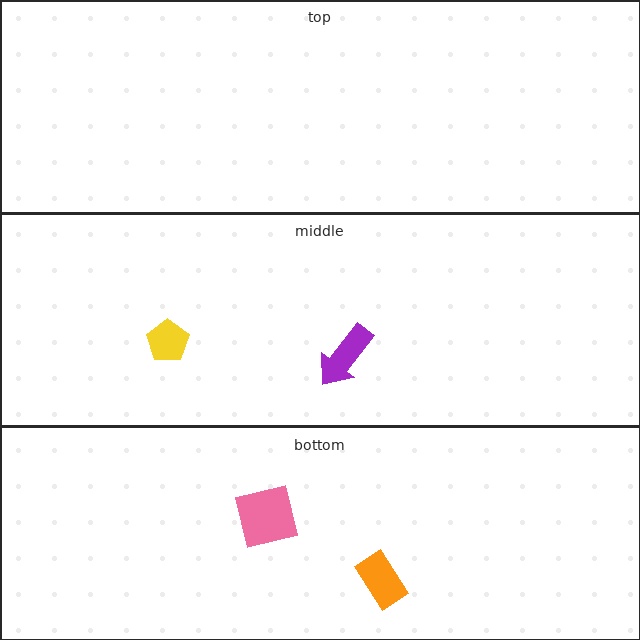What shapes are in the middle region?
The yellow pentagon, the purple arrow.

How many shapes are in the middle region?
2.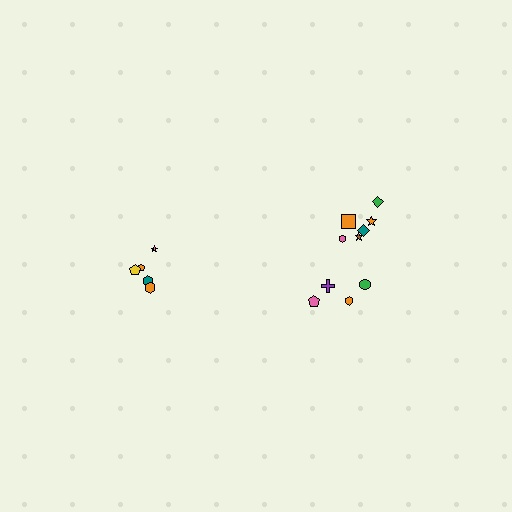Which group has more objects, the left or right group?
The right group.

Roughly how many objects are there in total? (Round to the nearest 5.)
Roughly 15 objects in total.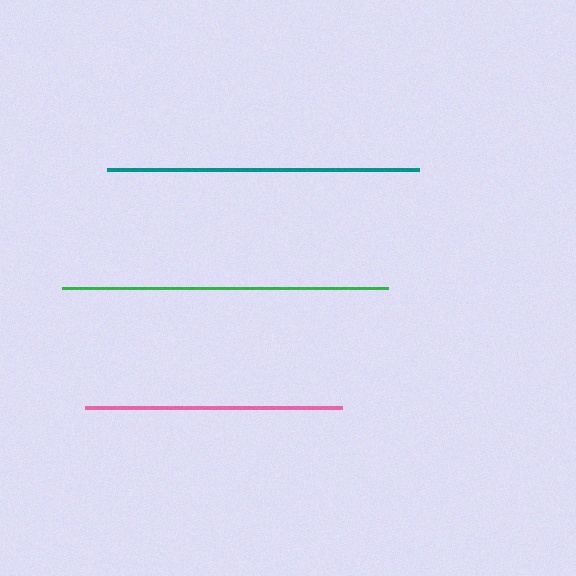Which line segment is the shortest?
The pink line is the shortest at approximately 257 pixels.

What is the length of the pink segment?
The pink segment is approximately 257 pixels long.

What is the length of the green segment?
The green segment is approximately 326 pixels long.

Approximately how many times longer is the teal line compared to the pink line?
The teal line is approximately 1.2 times the length of the pink line.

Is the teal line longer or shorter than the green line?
The green line is longer than the teal line.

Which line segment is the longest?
The green line is the longest at approximately 326 pixels.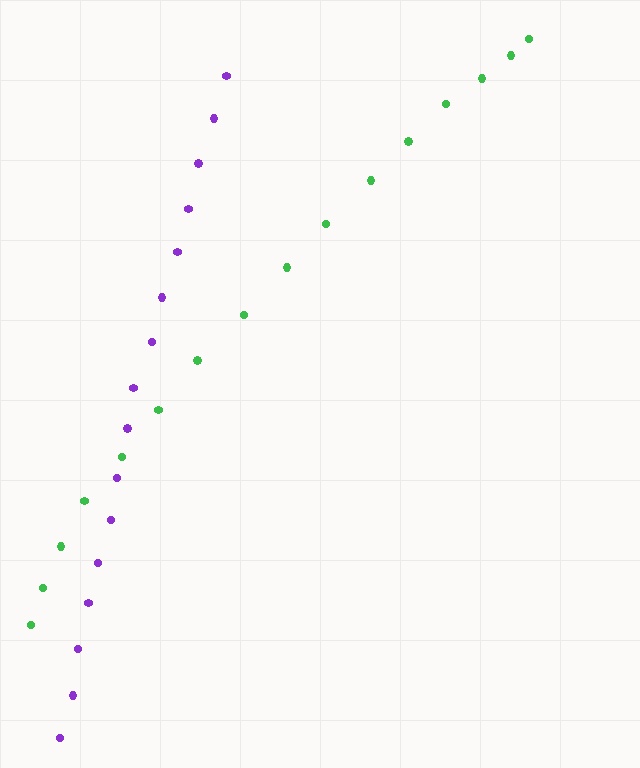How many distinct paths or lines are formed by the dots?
There are 2 distinct paths.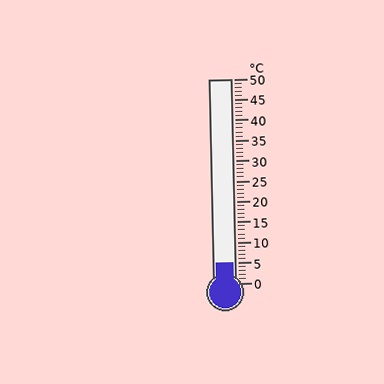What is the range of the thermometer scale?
The thermometer scale ranges from 0°C to 50°C.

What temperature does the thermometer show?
The thermometer shows approximately 5°C.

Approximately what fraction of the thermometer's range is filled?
The thermometer is filled to approximately 10% of its range.